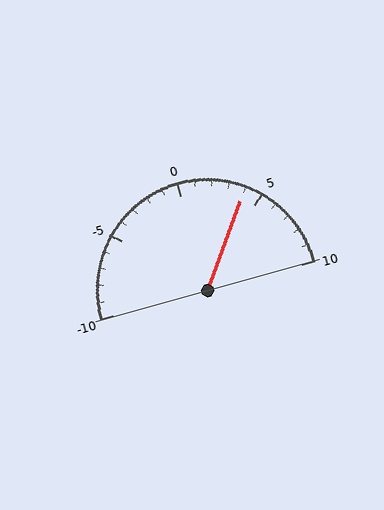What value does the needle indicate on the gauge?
The needle indicates approximately 4.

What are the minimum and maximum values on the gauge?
The gauge ranges from -10 to 10.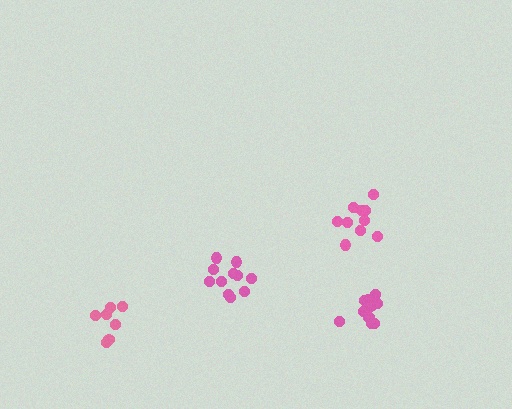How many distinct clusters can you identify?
There are 4 distinct clusters.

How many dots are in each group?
Group 1: 7 dots, Group 2: 11 dots, Group 3: 12 dots, Group 4: 10 dots (40 total).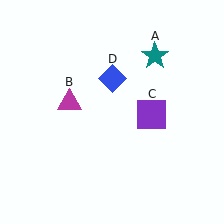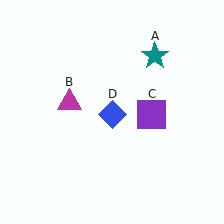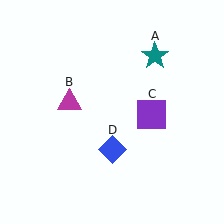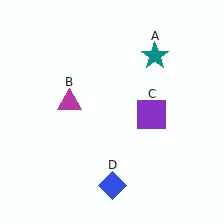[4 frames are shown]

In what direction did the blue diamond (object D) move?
The blue diamond (object D) moved down.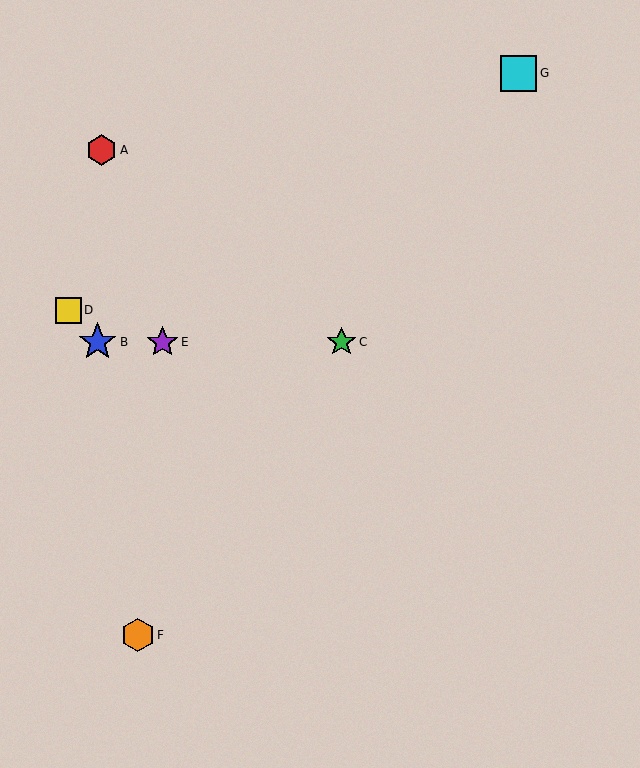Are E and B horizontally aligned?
Yes, both are at y≈342.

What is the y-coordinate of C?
Object C is at y≈342.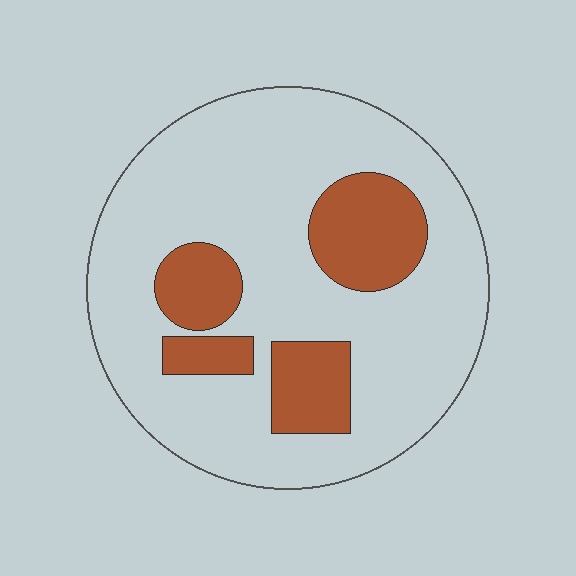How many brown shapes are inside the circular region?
4.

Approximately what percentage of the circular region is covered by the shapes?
Approximately 20%.